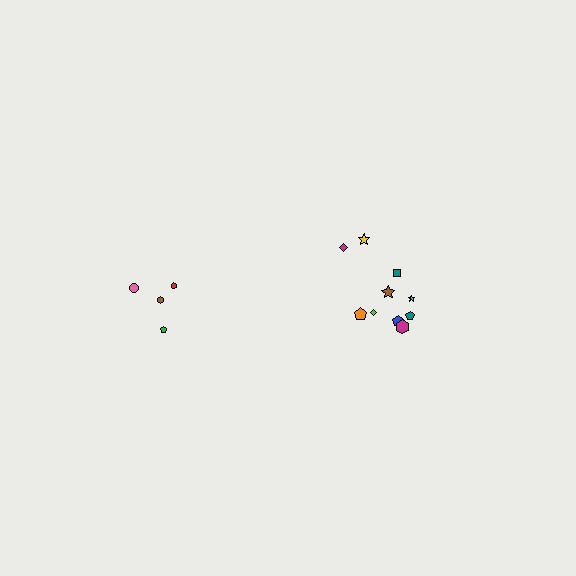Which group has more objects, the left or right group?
The right group.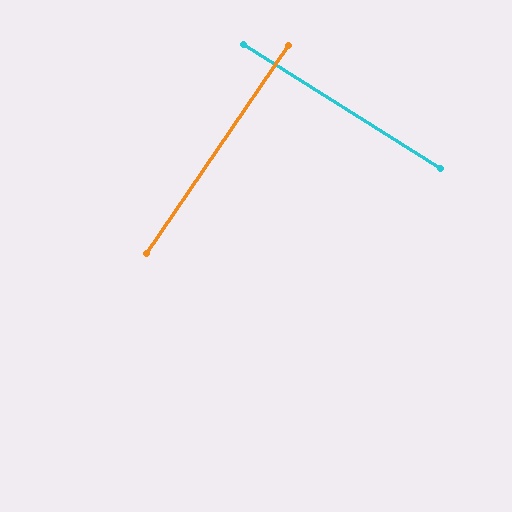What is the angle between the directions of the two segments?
Approximately 88 degrees.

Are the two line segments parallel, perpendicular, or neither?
Perpendicular — they meet at approximately 88°.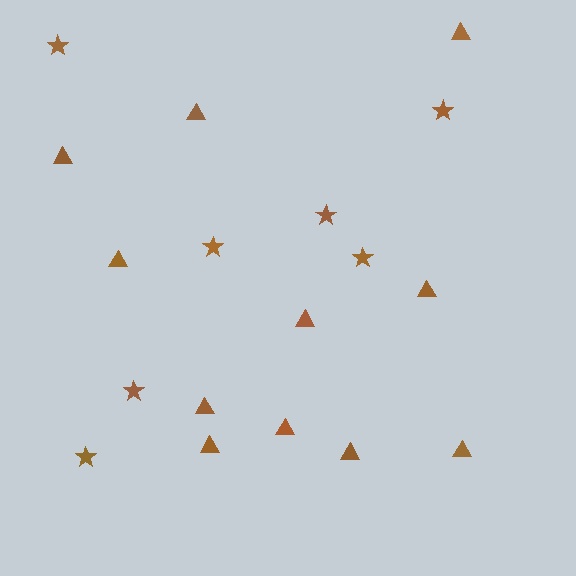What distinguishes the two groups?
There are 2 groups: one group of triangles (11) and one group of stars (7).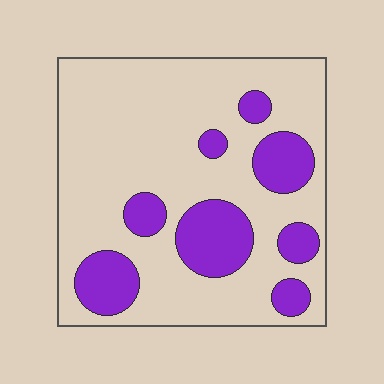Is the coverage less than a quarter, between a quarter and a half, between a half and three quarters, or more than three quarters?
Less than a quarter.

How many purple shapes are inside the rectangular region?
8.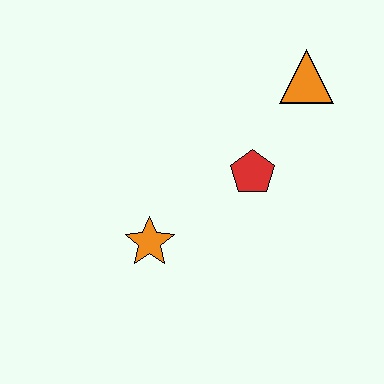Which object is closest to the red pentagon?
The orange triangle is closest to the red pentagon.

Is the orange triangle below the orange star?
No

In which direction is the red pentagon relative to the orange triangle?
The red pentagon is below the orange triangle.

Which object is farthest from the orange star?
The orange triangle is farthest from the orange star.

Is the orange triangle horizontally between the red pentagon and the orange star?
No